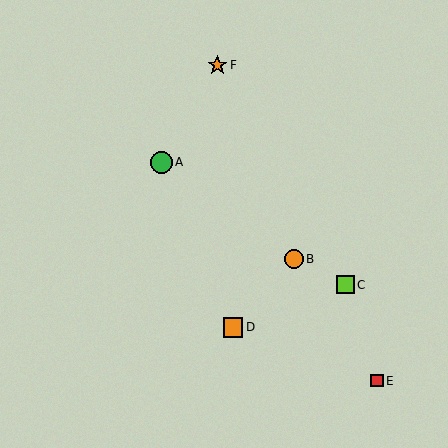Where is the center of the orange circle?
The center of the orange circle is at (294, 259).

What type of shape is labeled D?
Shape D is an orange square.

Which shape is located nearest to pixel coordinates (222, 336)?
The orange square (labeled D) at (233, 327) is nearest to that location.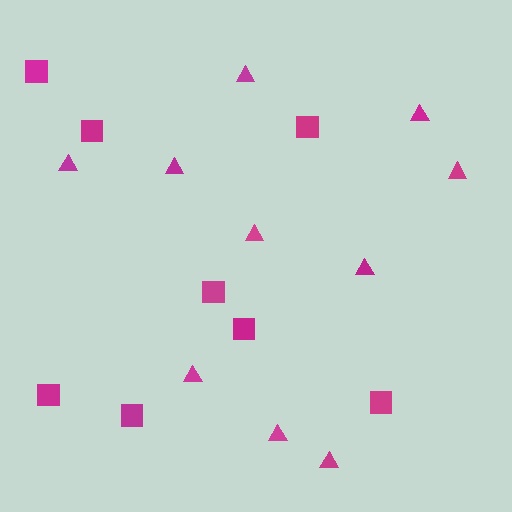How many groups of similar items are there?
There are 2 groups: one group of squares (8) and one group of triangles (10).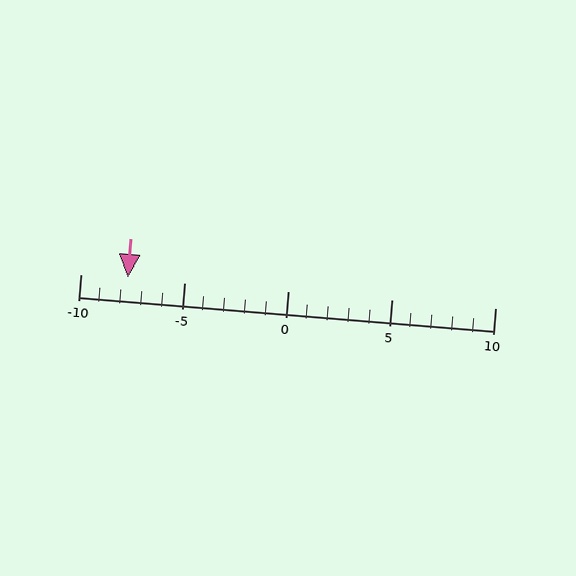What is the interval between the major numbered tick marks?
The major tick marks are spaced 5 units apart.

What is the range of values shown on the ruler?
The ruler shows values from -10 to 10.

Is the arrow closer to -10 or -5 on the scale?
The arrow is closer to -10.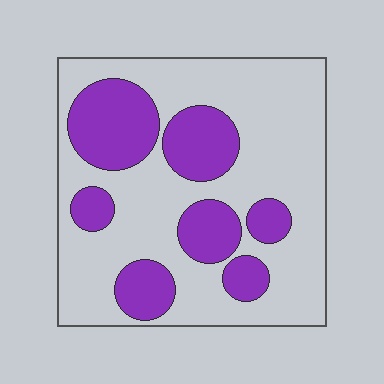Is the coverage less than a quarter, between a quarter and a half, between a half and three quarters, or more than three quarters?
Between a quarter and a half.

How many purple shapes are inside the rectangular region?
7.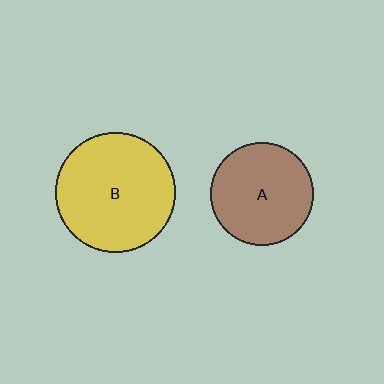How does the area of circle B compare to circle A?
Approximately 1.4 times.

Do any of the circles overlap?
No, none of the circles overlap.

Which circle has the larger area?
Circle B (yellow).